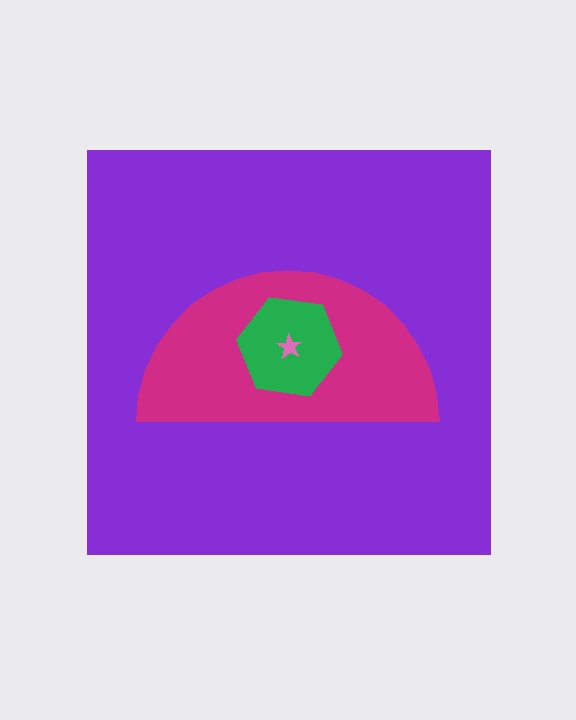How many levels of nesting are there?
4.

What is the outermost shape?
The purple square.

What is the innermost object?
The pink star.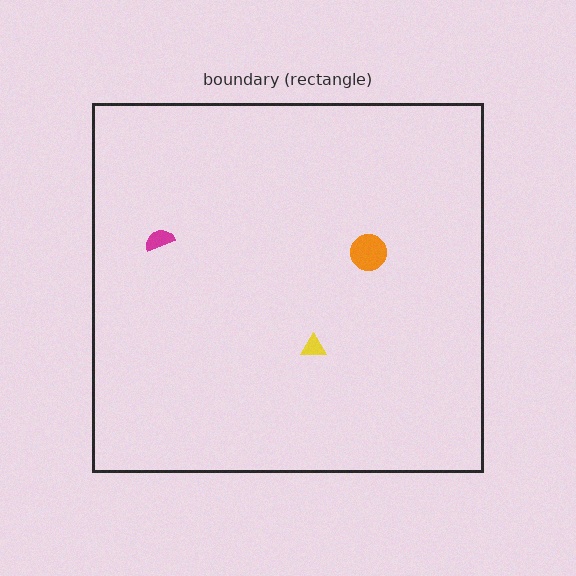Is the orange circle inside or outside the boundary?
Inside.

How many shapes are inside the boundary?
3 inside, 0 outside.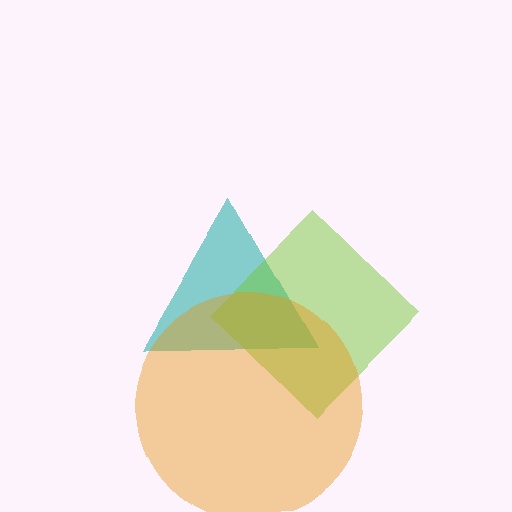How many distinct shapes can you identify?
There are 3 distinct shapes: a teal triangle, a lime diamond, an orange circle.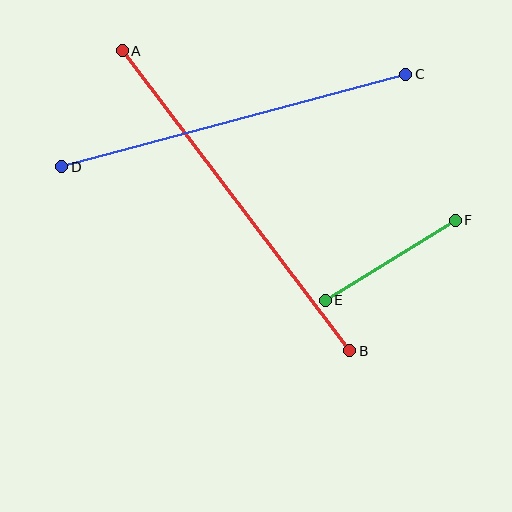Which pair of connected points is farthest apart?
Points A and B are farthest apart.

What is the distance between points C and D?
The distance is approximately 356 pixels.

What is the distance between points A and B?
The distance is approximately 376 pixels.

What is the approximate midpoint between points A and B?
The midpoint is at approximately (236, 201) pixels.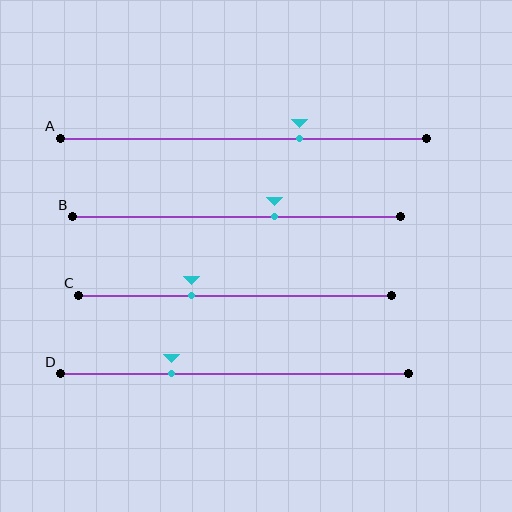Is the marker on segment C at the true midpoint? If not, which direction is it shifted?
No, the marker on segment C is shifted to the left by about 14% of the segment length.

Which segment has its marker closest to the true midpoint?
Segment B has its marker closest to the true midpoint.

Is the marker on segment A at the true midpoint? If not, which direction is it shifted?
No, the marker on segment A is shifted to the right by about 15% of the segment length.